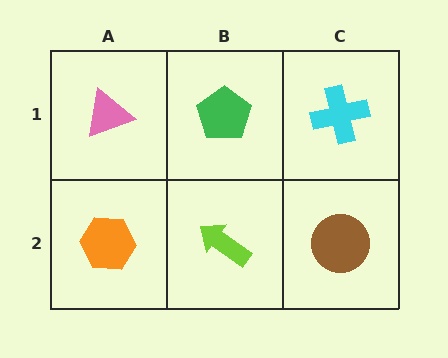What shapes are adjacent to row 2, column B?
A green pentagon (row 1, column B), an orange hexagon (row 2, column A), a brown circle (row 2, column C).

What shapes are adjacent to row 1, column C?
A brown circle (row 2, column C), a green pentagon (row 1, column B).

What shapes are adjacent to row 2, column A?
A pink triangle (row 1, column A), a lime arrow (row 2, column B).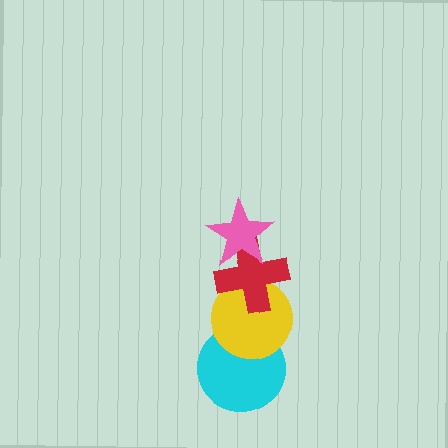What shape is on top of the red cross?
The pink star is on top of the red cross.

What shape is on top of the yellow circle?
The red cross is on top of the yellow circle.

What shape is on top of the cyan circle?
The yellow circle is on top of the cyan circle.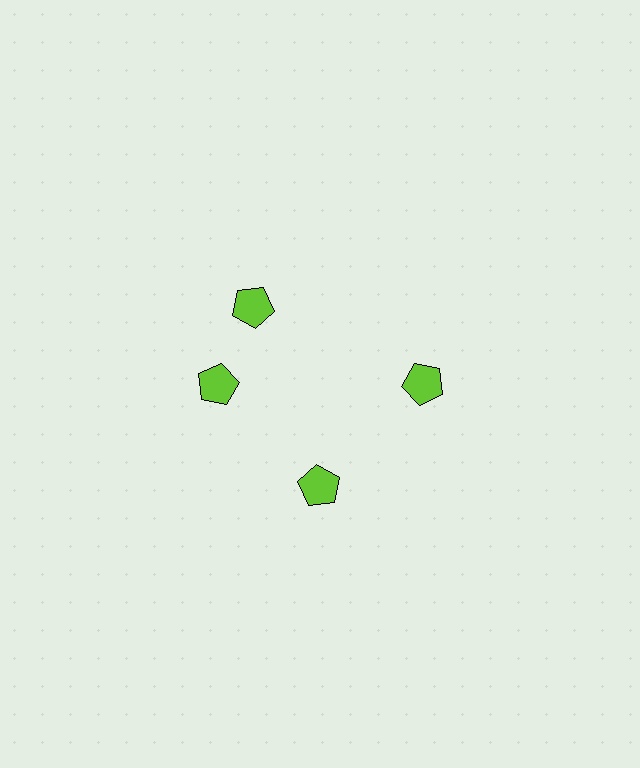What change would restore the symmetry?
The symmetry would be restored by rotating it back into even spacing with its neighbors so that all 4 pentagons sit at equal angles and equal distance from the center.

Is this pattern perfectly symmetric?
No. The 4 lime pentagons are arranged in a ring, but one element near the 12 o'clock position is rotated out of alignment along the ring, breaking the 4-fold rotational symmetry.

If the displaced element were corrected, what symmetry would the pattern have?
It would have 4-fold rotational symmetry — the pattern would map onto itself every 90 degrees.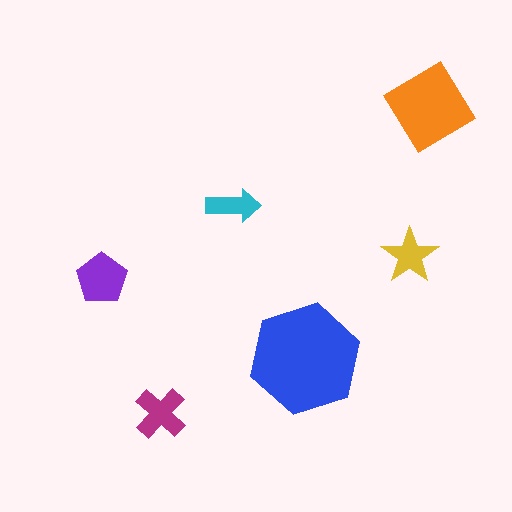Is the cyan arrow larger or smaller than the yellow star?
Smaller.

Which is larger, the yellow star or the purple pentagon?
The purple pentagon.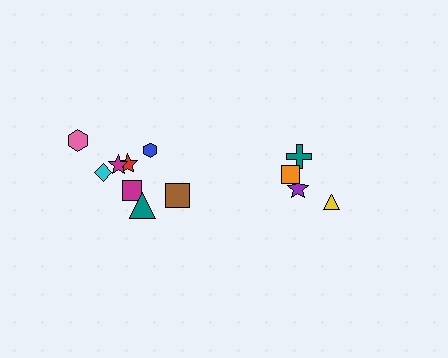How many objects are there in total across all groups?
There are 12 objects.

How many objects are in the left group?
There are 8 objects.